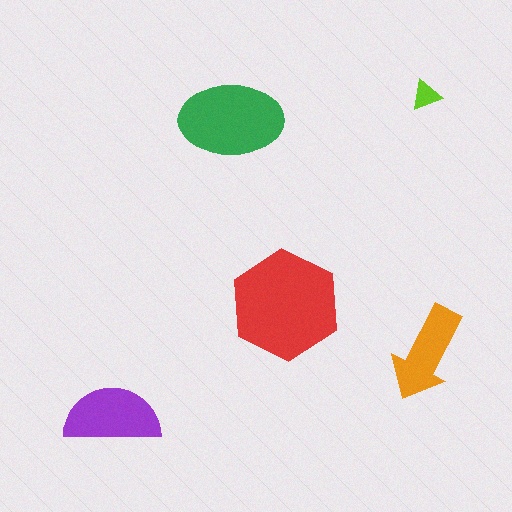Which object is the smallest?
The lime triangle.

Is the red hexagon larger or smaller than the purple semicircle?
Larger.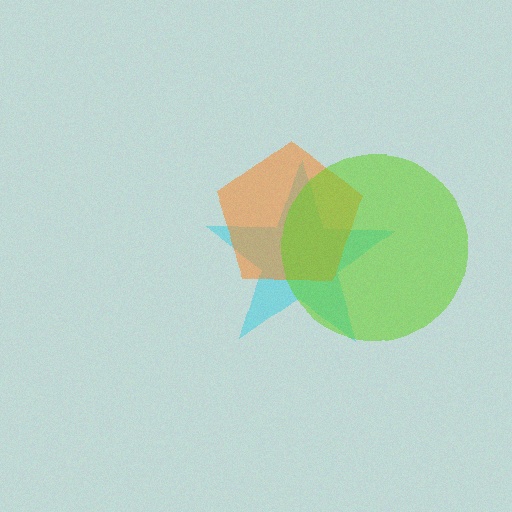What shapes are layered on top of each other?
The layered shapes are: a cyan star, an orange pentagon, a lime circle.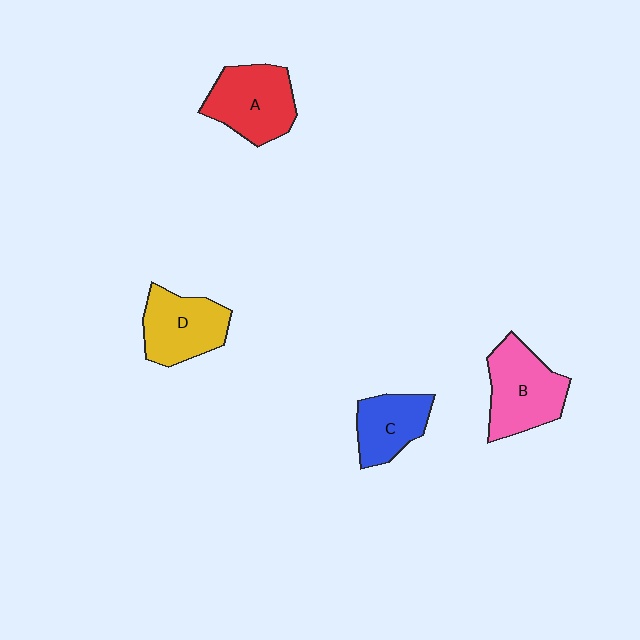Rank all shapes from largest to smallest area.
From largest to smallest: B (pink), A (red), D (yellow), C (blue).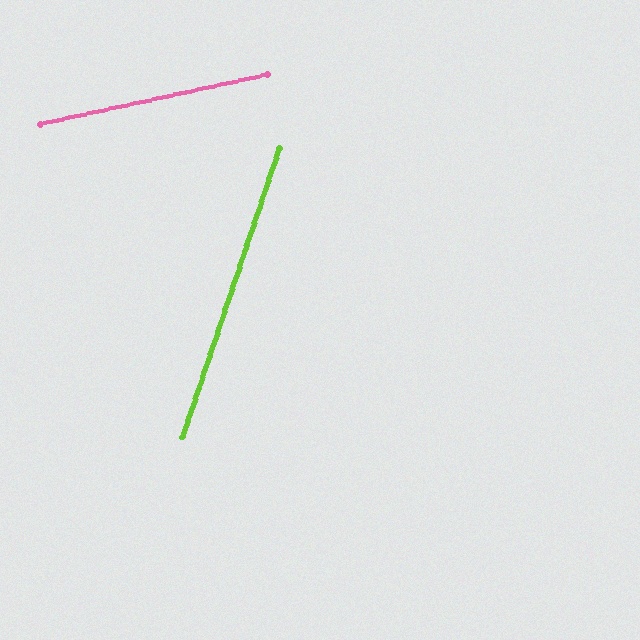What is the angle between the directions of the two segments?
Approximately 59 degrees.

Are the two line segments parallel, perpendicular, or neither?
Neither parallel nor perpendicular — they differ by about 59°.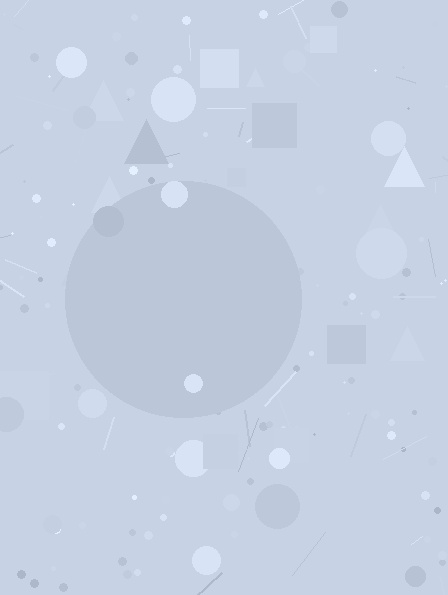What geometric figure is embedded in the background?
A circle is embedded in the background.